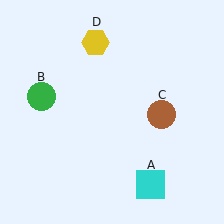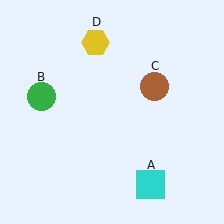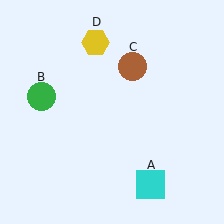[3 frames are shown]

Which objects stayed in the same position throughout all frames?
Cyan square (object A) and green circle (object B) and yellow hexagon (object D) remained stationary.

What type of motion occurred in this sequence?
The brown circle (object C) rotated counterclockwise around the center of the scene.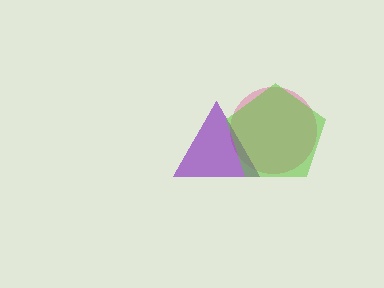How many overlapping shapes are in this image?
There are 3 overlapping shapes in the image.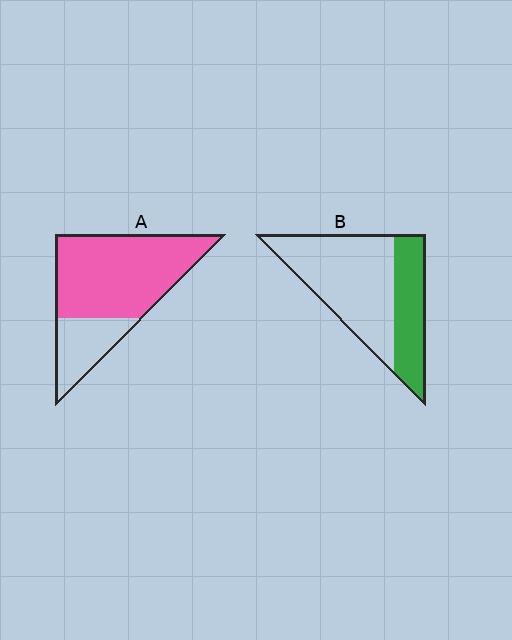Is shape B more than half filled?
No.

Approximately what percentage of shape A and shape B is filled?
A is approximately 75% and B is approximately 35%.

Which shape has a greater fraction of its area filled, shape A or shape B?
Shape A.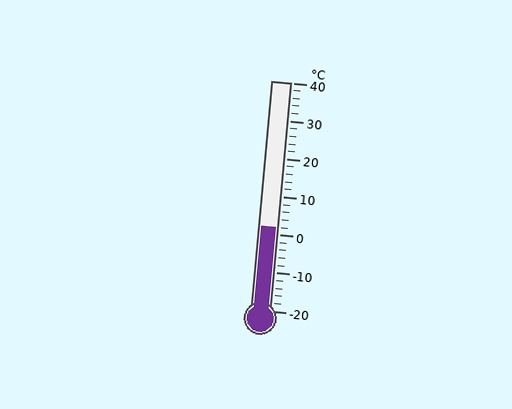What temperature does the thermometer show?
The thermometer shows approximately 2°C.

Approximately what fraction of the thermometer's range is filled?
The thermometer is filled to approximately 35% of its range.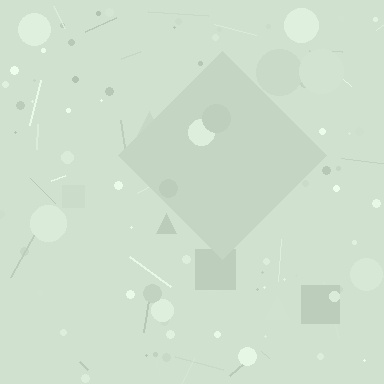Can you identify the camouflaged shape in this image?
The camouflaged shape is a diamond.